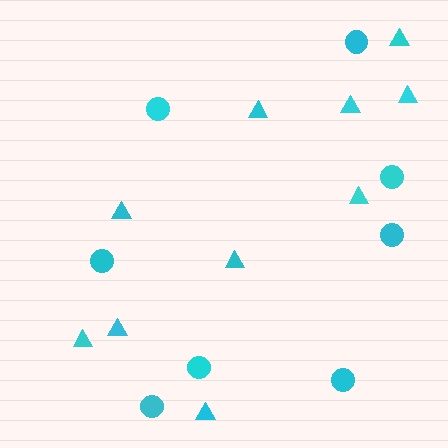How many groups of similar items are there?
There are 2 groups: one group of triangles (10) and one group of circles (8).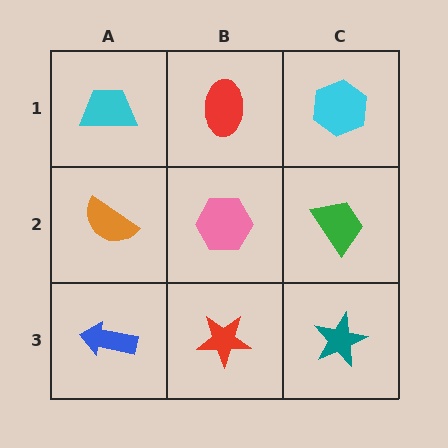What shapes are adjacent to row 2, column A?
A cyan trapezoid (row 1, column A), a blue arrow (row 3, column A), a pink hexagon (row 2, column B).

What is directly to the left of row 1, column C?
A red ellipse.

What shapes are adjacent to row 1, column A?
An orange semicircle (row 2, column A), a red ellipse (row 1, column B).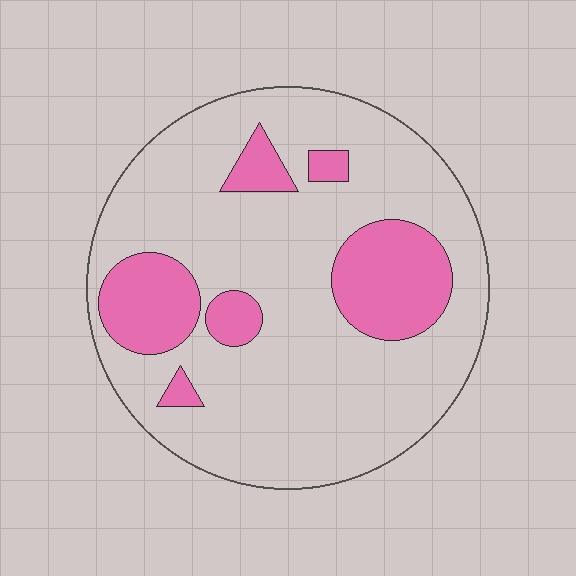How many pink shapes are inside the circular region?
6.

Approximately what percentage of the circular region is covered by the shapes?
Approximately 20%.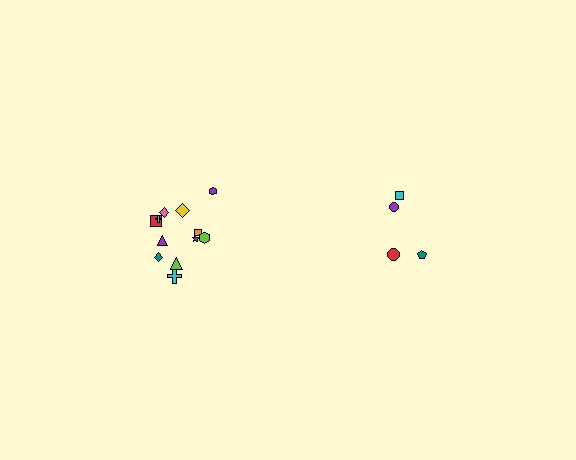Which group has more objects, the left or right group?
The left group.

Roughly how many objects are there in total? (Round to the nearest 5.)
Roughly 15 objects in total.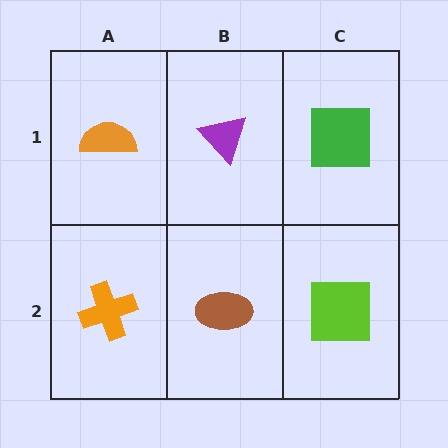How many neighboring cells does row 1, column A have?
2.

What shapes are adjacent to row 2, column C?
A green square (row 1, column C), a brown ellipse (row 2, column B).